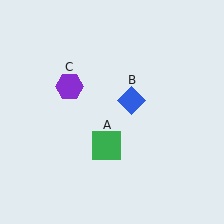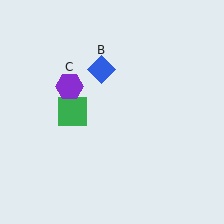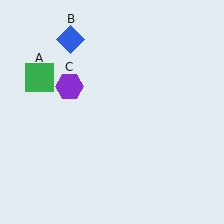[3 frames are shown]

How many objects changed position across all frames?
2 objects changed position: green square (object A), blue diamond (object B).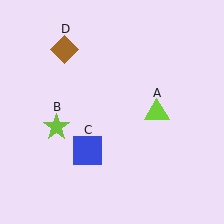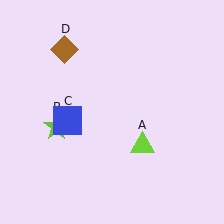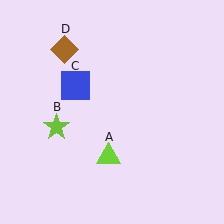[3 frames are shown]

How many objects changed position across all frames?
2 objects changed position: lime triangle (object A), blue square (object C).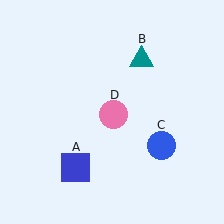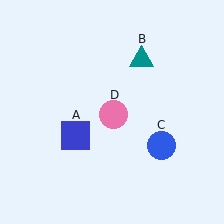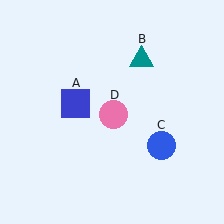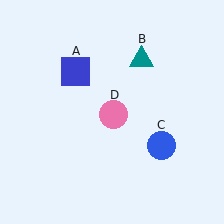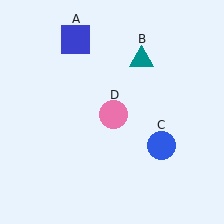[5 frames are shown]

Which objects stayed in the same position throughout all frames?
Teal triangle (object B) and blue circle (object C) and pink circle (object D) remained stationary.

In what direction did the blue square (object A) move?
The blue square (object A) moved up.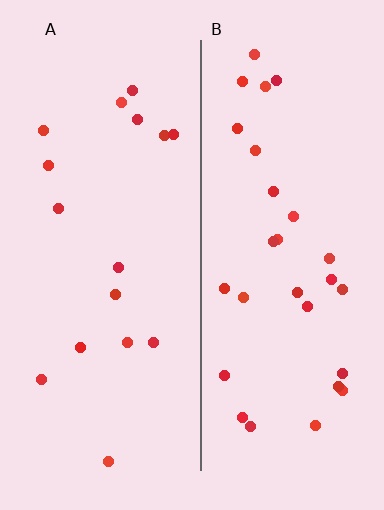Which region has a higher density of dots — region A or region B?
B (the right).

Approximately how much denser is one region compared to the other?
Approximately 1.8× — region B over region A.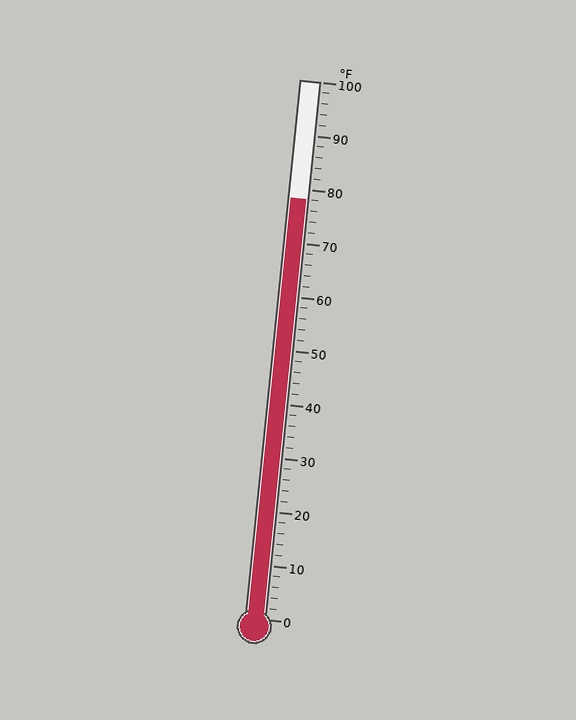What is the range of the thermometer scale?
The thermometer scale ranges from 0°F to 100°F.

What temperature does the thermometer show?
The thermometer shows approximately 78°F.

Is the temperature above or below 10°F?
The temperature is above 10°F.